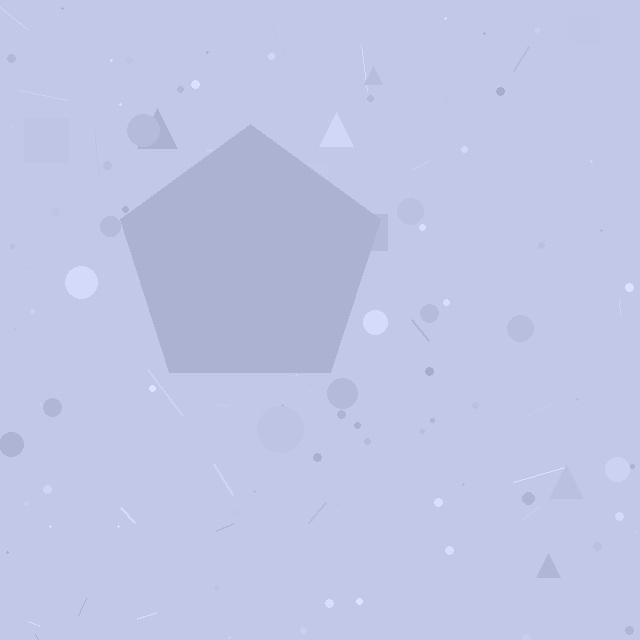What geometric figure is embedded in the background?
A pentagon is embedded in the background.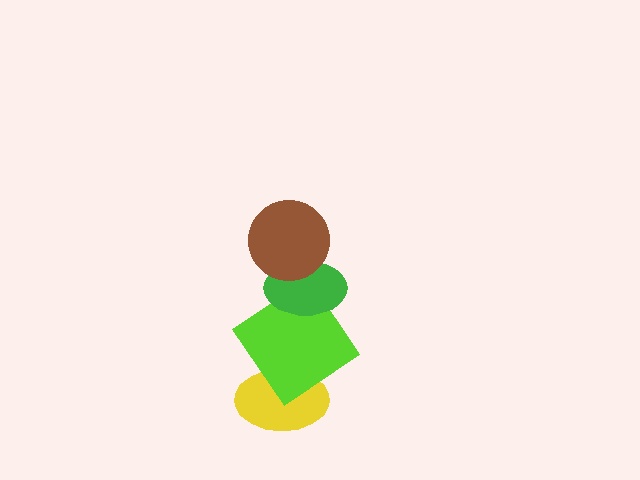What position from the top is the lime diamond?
The lime diamond is 3rd from the top.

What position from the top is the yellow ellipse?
The yellow ellipse is 4th from the top.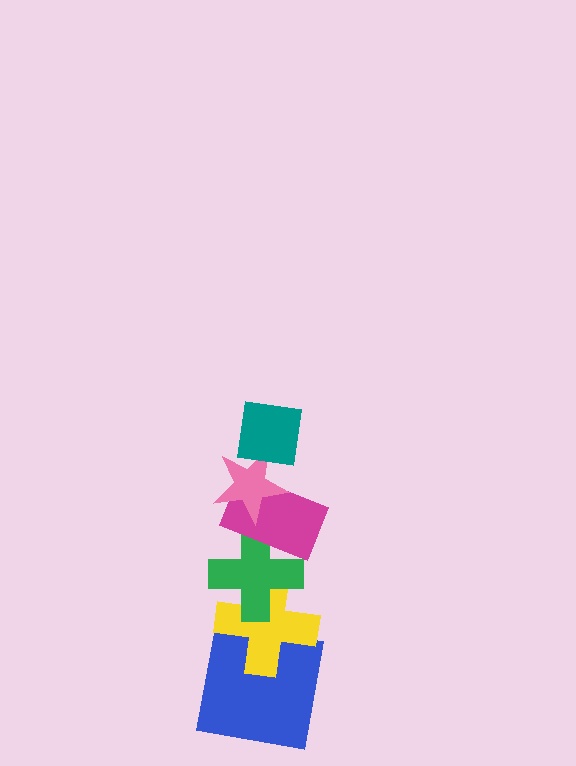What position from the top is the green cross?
The green cross is 4th from the top.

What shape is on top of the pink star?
The teal square is on top of the pink star.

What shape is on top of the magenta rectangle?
The pink star is on top of the magenta rectangle.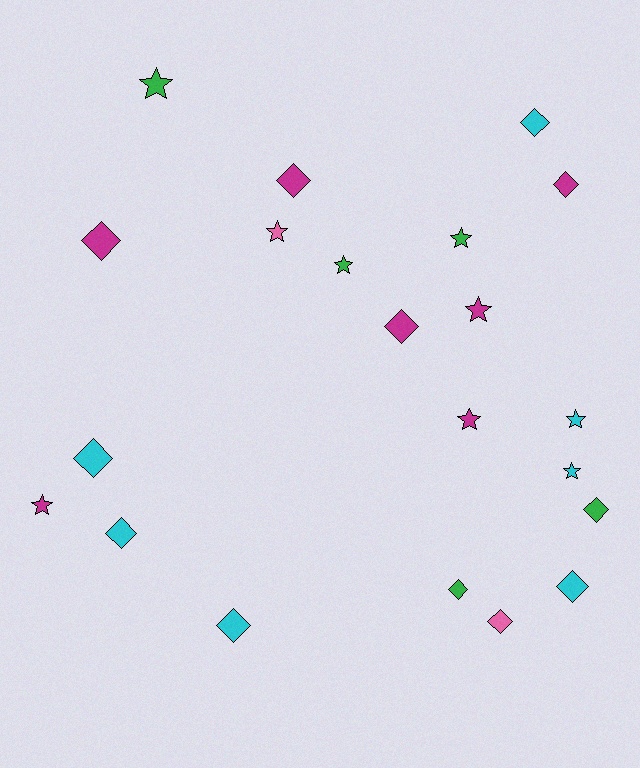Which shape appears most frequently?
Diamond, with 12 objects.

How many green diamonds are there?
There are 2 green diamonds.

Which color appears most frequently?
Cyan, with 7 objects.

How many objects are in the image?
There are 21 objects.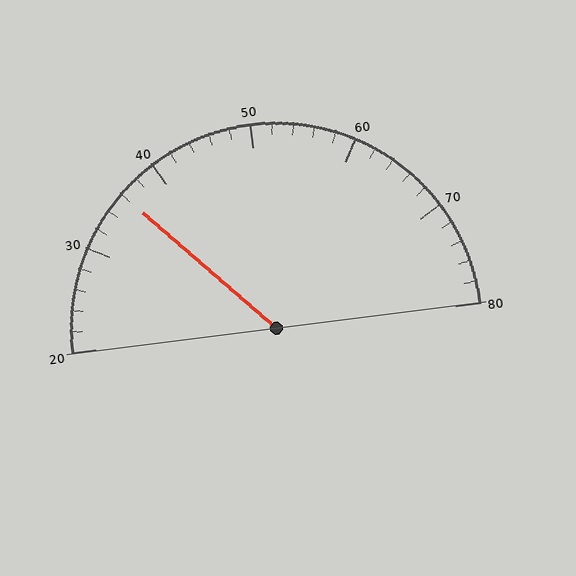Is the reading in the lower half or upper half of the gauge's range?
The reading is in the lower half of the range (20 to 80).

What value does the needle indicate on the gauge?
The needle indicates approximately 36.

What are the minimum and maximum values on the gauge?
The gauge ranges from 20 to 80.